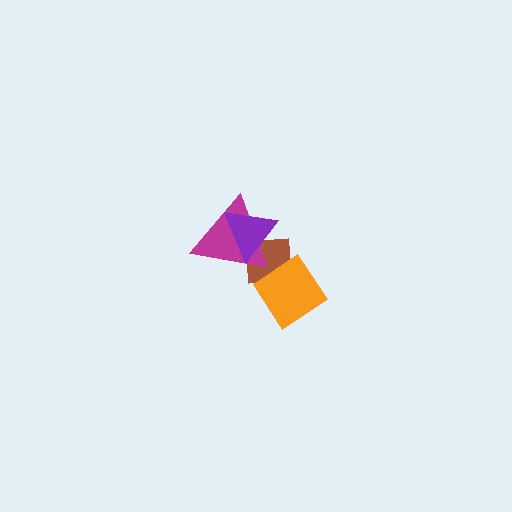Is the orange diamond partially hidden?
No, no other shape covers it.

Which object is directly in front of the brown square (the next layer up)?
The magenta triangle is directly in front of the brown square.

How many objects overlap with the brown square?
3 objects overlap with the brown square.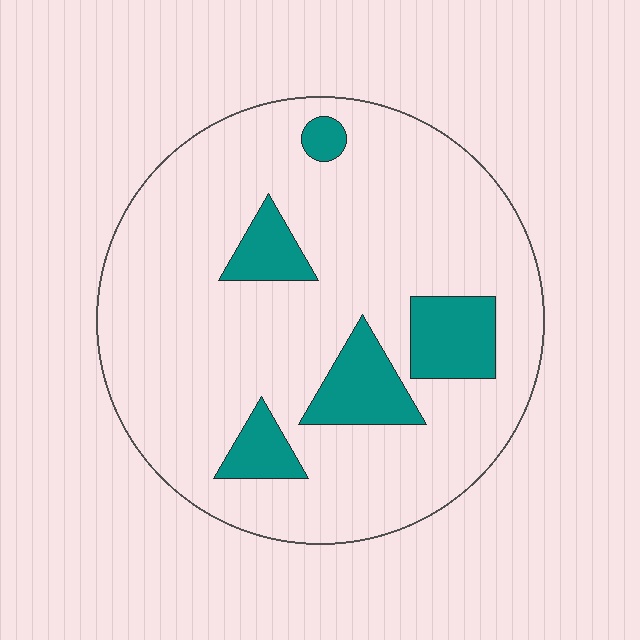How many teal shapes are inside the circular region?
5.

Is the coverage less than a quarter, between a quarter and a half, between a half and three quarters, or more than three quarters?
Less than a quarter.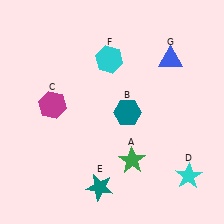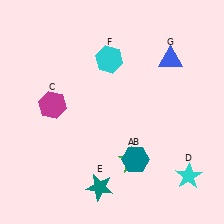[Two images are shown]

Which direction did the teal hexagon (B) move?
The teal hexagon (B) moved down.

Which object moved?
The teal hexagon (B) moved down.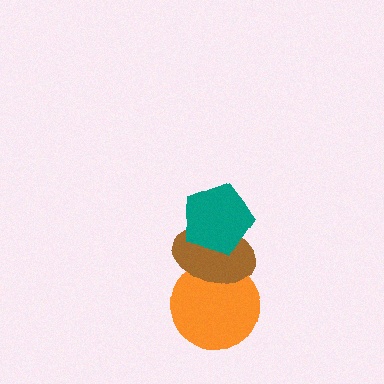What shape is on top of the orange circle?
The brown ellipse is on top of the orange circle.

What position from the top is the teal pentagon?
The teal pentagon is 1st from the top.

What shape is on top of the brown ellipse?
The teal pentagon is on top of the brown ellipse.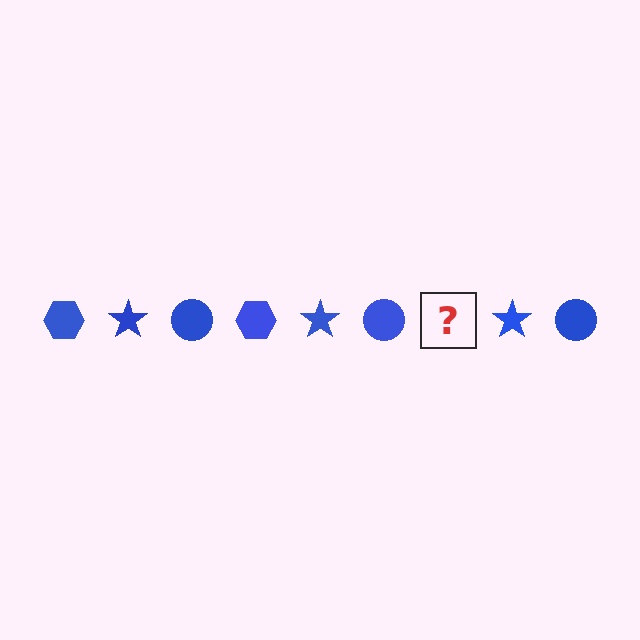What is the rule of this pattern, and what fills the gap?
The rule is that the pattern cycles through hexagon, star, circle shapes in blue. The gap should be filled with a blue hexagon.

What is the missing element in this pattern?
The missing element is a blue hexagon.